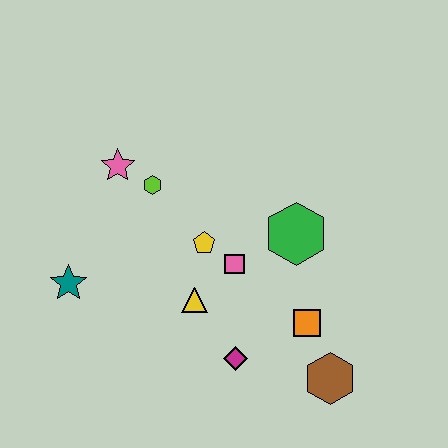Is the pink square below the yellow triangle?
No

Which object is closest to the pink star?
The lime hexagon is closest to the pink star.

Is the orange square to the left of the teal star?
No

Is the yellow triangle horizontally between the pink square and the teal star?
Yes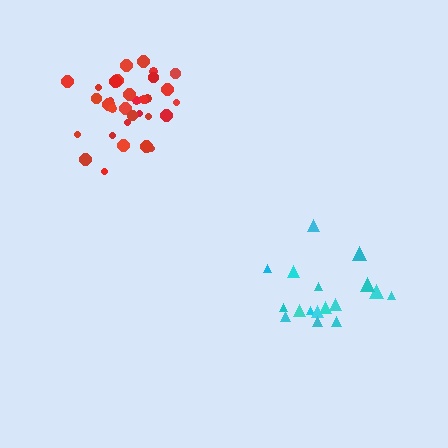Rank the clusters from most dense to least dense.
red, cyan.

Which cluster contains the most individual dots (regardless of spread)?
Red (33).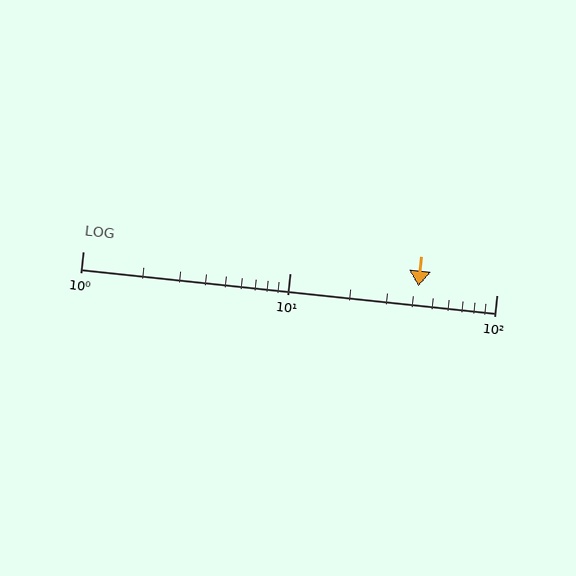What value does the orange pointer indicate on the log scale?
The pointer indicates approximately 42.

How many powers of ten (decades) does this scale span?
The scale spans 2 decades, from 1 to 100.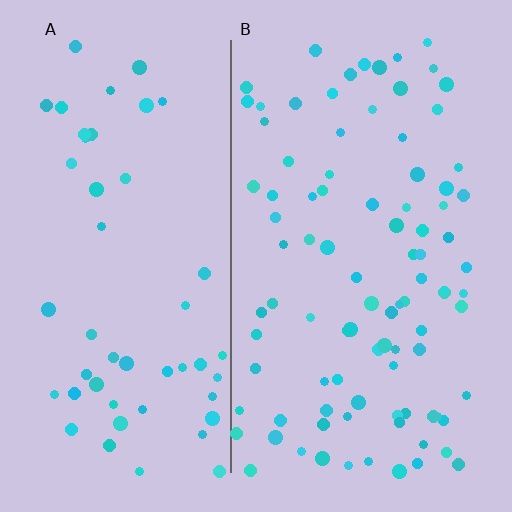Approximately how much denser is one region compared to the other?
Approximately 1.9× — region B over region A.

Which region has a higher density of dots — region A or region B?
B (the right).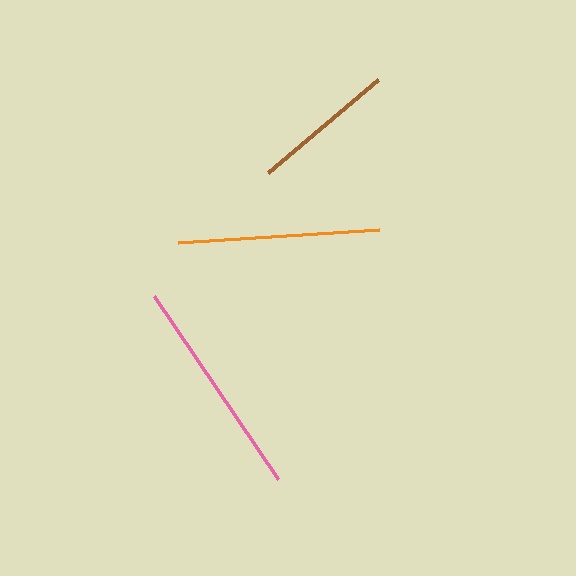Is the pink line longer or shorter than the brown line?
The pink line is longer than the brown line.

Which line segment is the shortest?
The brown line is the shortest at approximately 144 pixels.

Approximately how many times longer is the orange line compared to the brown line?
The orange line is approximately 1.4 times the length of the brown line.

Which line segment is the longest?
The pink line is the longest at approximately 221 pixels.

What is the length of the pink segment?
The pink segment is approximately 221 pixels long.